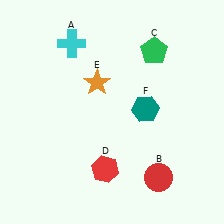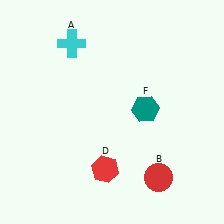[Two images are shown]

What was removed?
The orange star (E), the green pentagon (C) were removed in Image 2.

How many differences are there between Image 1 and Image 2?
There are 2 differences between the two images.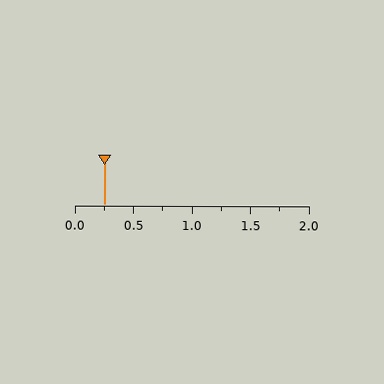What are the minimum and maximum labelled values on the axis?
The axis runs from 0.0 to 2.0.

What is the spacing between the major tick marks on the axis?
The major ticks are spaced 0.5 apart.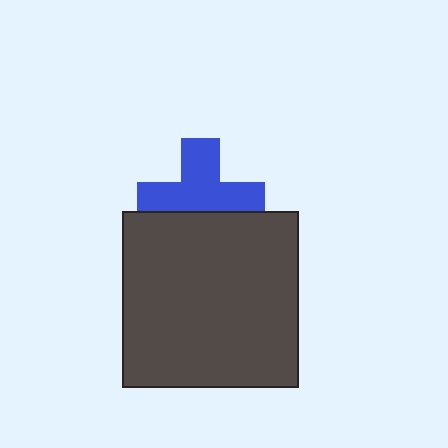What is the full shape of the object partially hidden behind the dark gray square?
The partially hidden object is a blue cross.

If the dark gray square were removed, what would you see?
You would see the complete blue cross.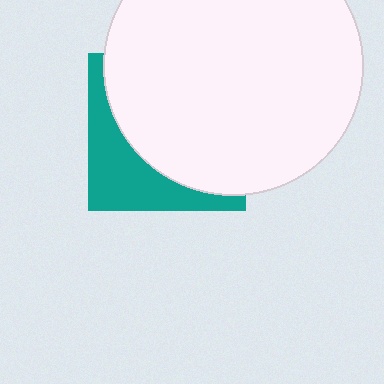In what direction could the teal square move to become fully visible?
The teal square could move toward the lower-left. That would shift it out from behind the white circle entirely.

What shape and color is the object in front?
The object in front is a white circle.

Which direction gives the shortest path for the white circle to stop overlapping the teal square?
Moving toward the upper-right gives the shortest separation.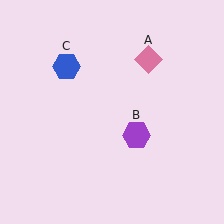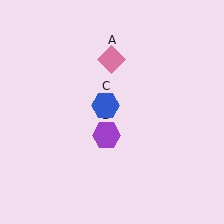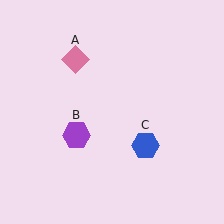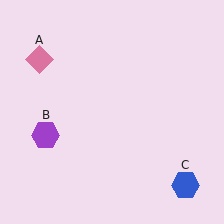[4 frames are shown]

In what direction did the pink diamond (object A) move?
The pink diamond (object A) moved left.